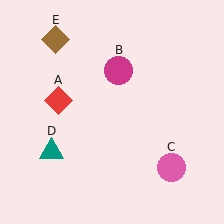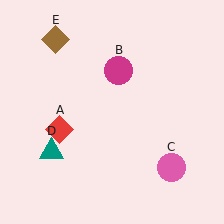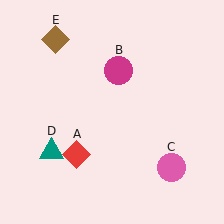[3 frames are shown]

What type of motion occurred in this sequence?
The red diamond (object A) rotated counterclockwise around the center of the scene.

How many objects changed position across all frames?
1 object changed position: red diamond (object A).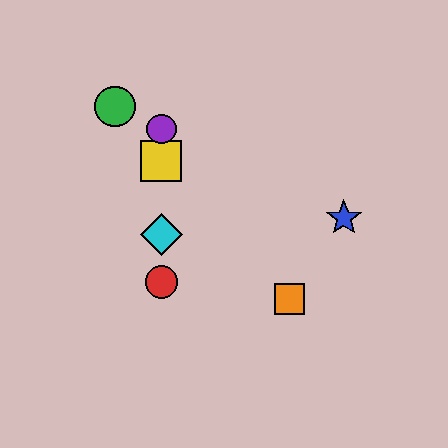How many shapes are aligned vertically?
4 shapes (the red circle, the yellow square, the purple circle, the cyan diamond) are aligned vertically.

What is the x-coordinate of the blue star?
The blue star is at x≈344.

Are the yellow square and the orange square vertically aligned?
No, the yellow square is at x≈161 and the orange square is at x≈289.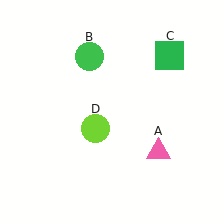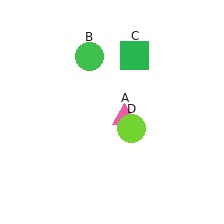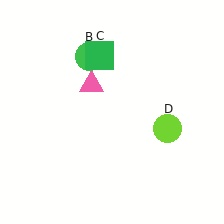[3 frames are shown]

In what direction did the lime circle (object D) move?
The lime circle (object D) moved right.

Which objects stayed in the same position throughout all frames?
Green circle (object B) remained stationary.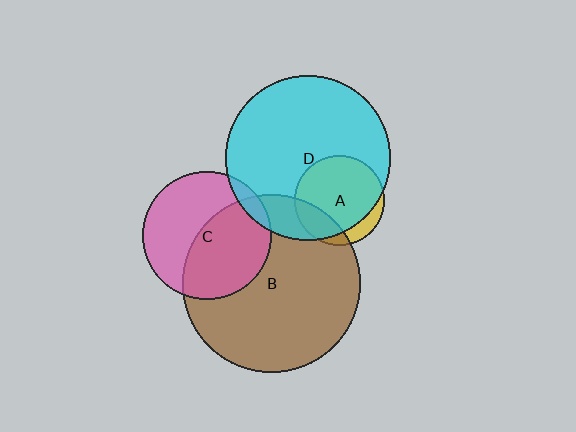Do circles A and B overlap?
Yes.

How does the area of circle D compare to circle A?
Approximately 3.4 times.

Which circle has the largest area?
Circle B (brown).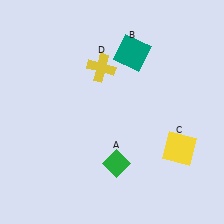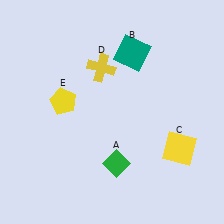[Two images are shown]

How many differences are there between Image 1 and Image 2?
There is 1 difference between the two images.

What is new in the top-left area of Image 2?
A yellow pentagon (E) was added in the top-left area of Image 2.